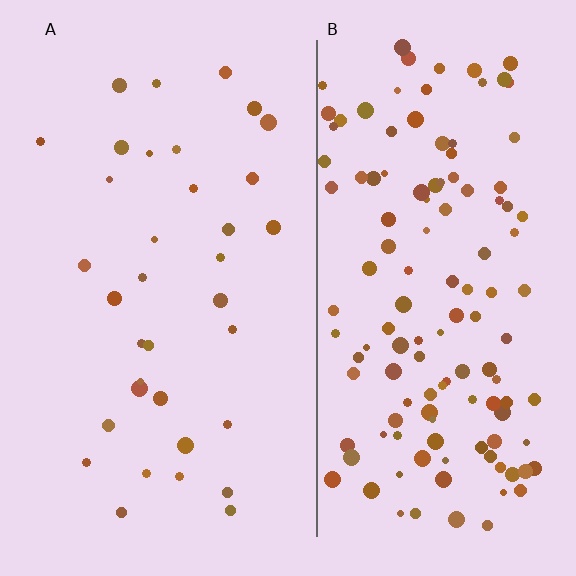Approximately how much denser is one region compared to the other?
Approximately 3.7× — region B over region A.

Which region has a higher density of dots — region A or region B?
B (the right).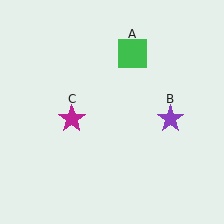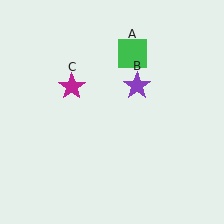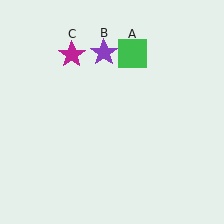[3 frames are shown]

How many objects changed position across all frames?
2 objects changed position: purple star (object B), magenta star (object C).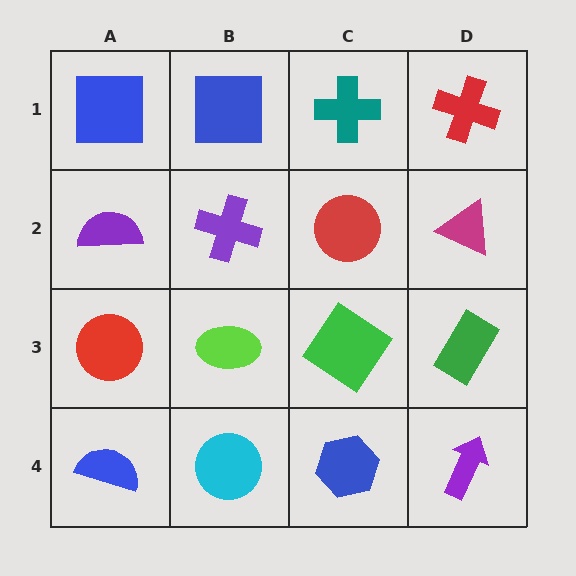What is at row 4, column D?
A purple arrow.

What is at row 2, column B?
A purple cross.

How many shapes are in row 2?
4 shapes.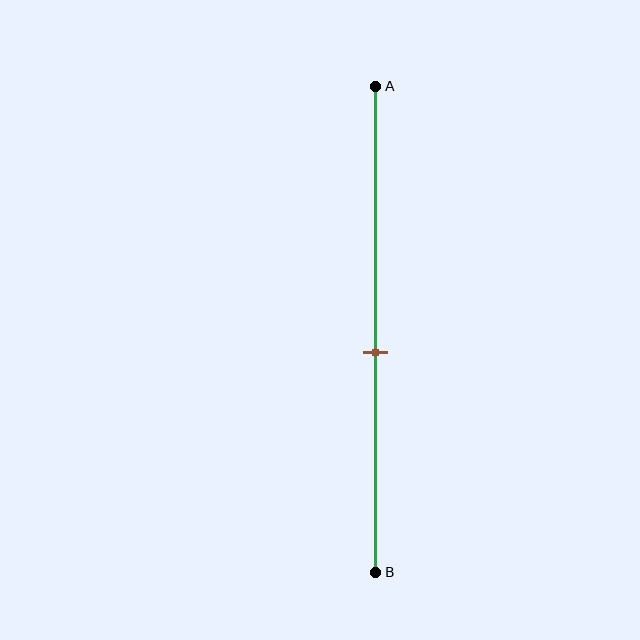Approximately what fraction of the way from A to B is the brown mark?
The brown mark is approximately 55% of the way from A to B.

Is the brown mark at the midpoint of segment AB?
No, the mark is at about 55% from A, not at the 50% midpoint.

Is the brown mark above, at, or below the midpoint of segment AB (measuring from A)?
The brown mark is below the midpoint of segment AB.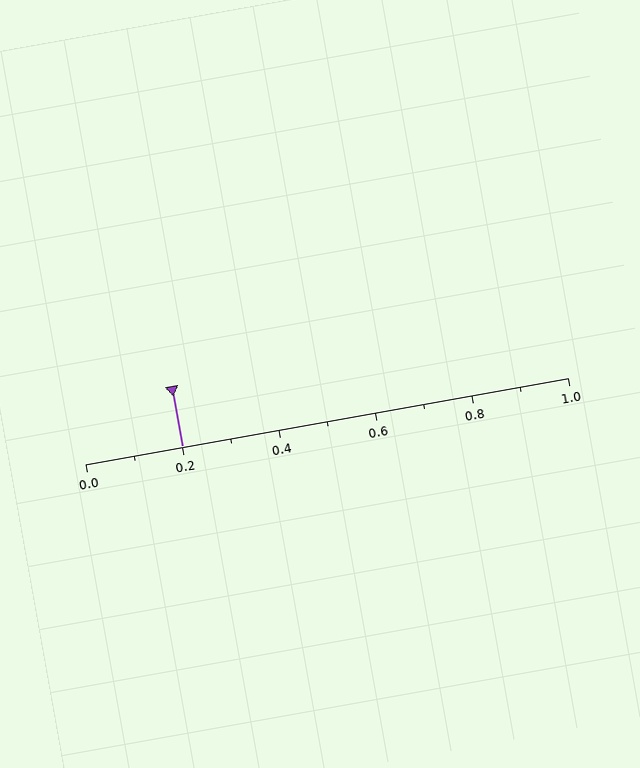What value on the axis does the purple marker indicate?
The marker indicates approximately 0.2.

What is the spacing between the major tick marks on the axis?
The major ticks are spaced 0.2 apart.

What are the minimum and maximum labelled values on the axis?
The axis runs from 0.0 to 1.0.